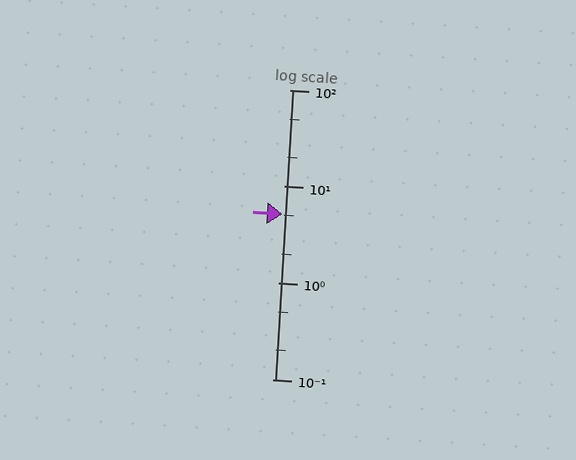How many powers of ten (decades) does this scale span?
The scale spans 3 decades, from 0.1 to 100.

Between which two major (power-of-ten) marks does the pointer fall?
The pointer is between 1 and 10.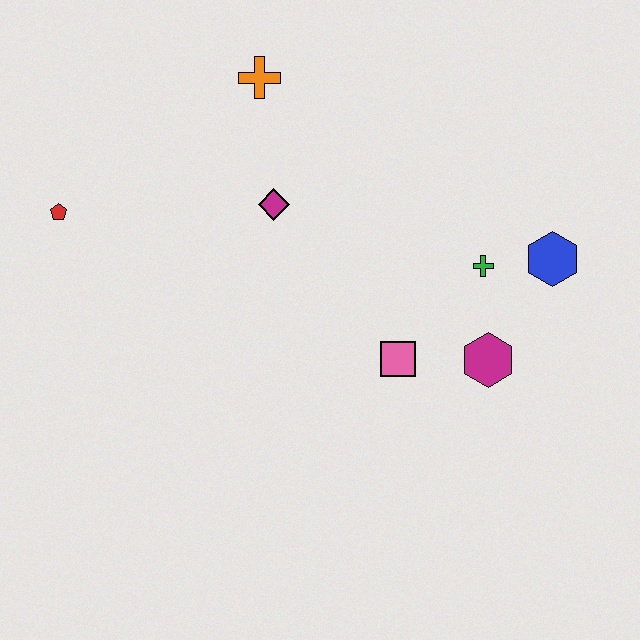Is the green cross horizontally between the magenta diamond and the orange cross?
No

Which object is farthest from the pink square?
The red pentagon is farthest from the pink square.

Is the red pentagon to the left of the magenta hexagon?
Yes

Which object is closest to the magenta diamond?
The orange cross is closest to the magenta diamond.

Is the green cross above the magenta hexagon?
Yes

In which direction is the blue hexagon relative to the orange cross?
The blue hexagon is to the right of the orange cross.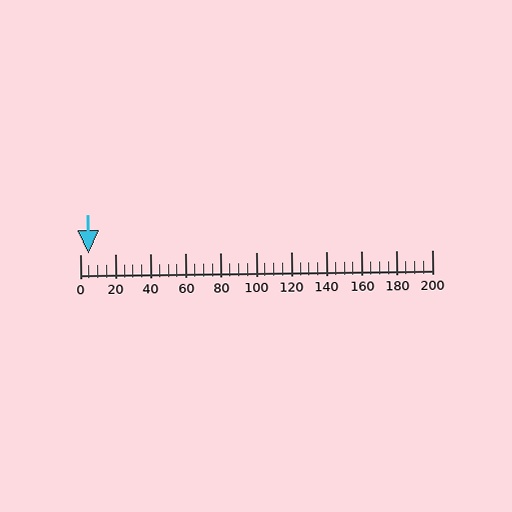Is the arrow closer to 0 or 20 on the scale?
The arrow is closer to 0.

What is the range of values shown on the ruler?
The ruler shows values from 0 to 200.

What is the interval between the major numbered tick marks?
The major tick marks are spaced 20 units apart.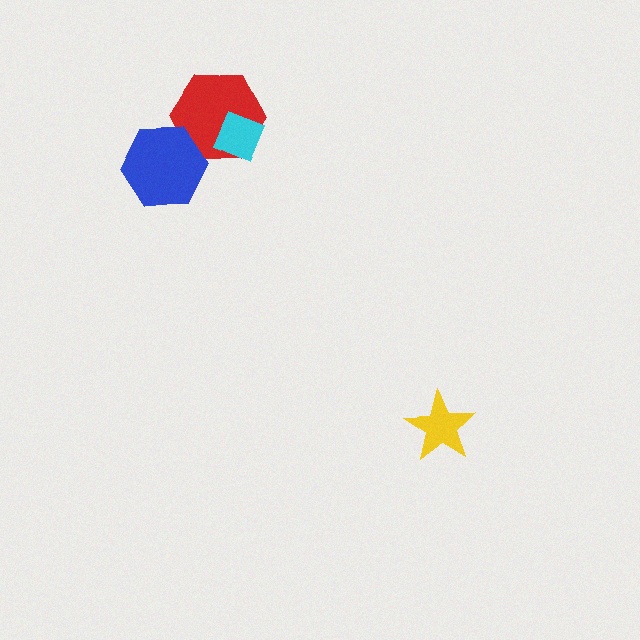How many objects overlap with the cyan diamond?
1 object overlaps with the cyan diamond.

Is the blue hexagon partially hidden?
No, no other shape covers it.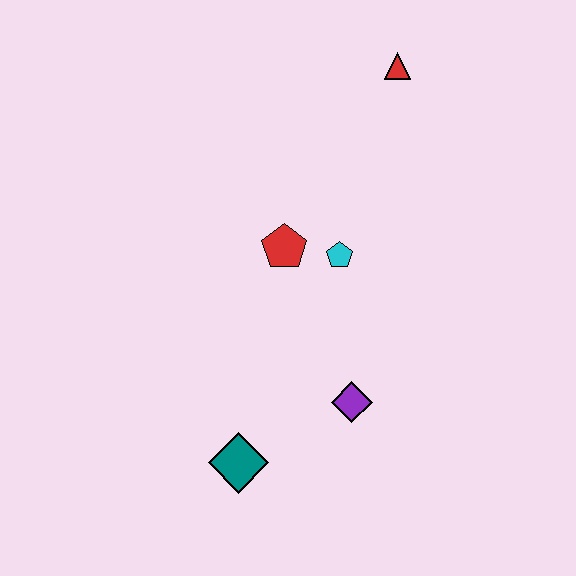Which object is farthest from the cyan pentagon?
The teal diamond is farthest from the cyan pentagon.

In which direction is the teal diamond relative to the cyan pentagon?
The teal diamond is below the cyan pentagon.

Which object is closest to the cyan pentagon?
The red pentagon is closest to the cyan pentagon.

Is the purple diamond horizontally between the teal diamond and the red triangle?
Yes